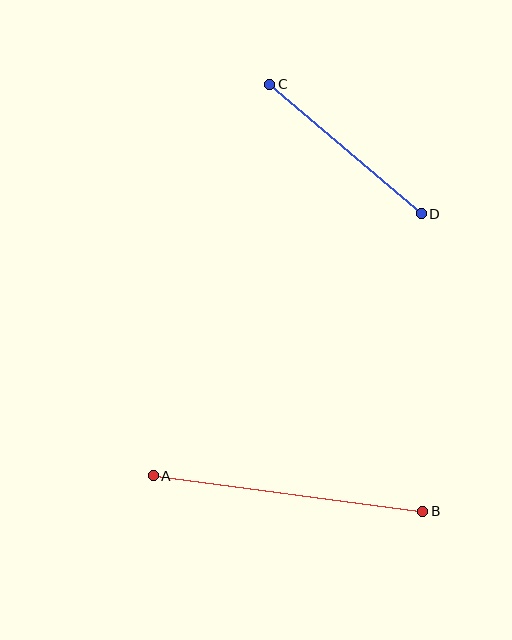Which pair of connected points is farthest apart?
Points A and B are farthest apart.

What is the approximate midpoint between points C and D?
The midpoint is at approximately (345, 149) pixels.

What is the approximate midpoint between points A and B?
The midpoint is at approximately (288, 494) pixels.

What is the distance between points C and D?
The distance is approximately 199 pixels.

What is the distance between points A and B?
The distance is approximately 272 pixels.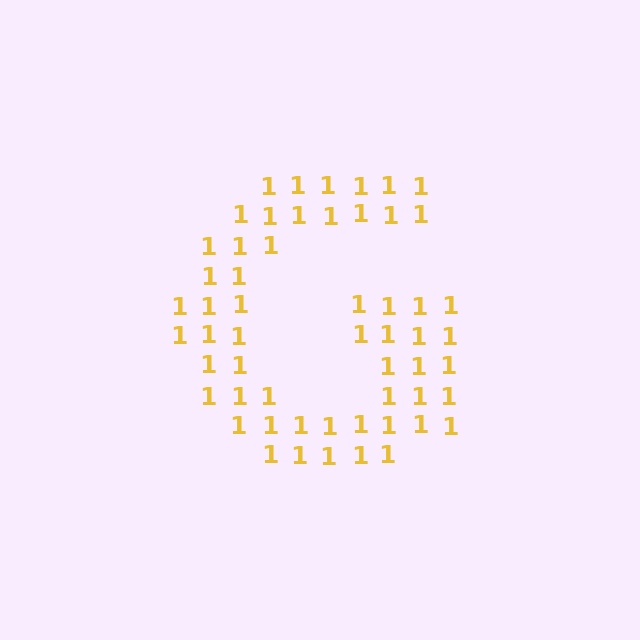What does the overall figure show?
The overall figure shows the letter G.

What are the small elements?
The small elements are digit 1's.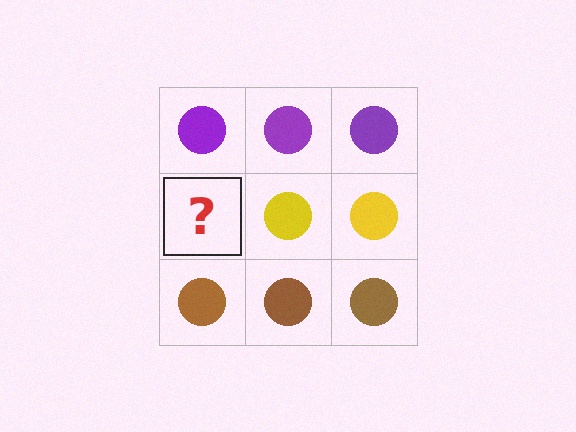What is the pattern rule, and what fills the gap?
The rule is that each row has a consistent color. The gap should be filled with a yellow circle.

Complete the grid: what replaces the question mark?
The question mark should be replaced with a yellow circle.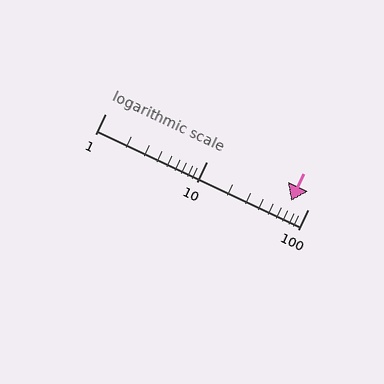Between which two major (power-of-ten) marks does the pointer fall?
The pointer is between 10 and 100.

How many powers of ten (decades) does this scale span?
The scale spans 2 decades, from 1 to 100.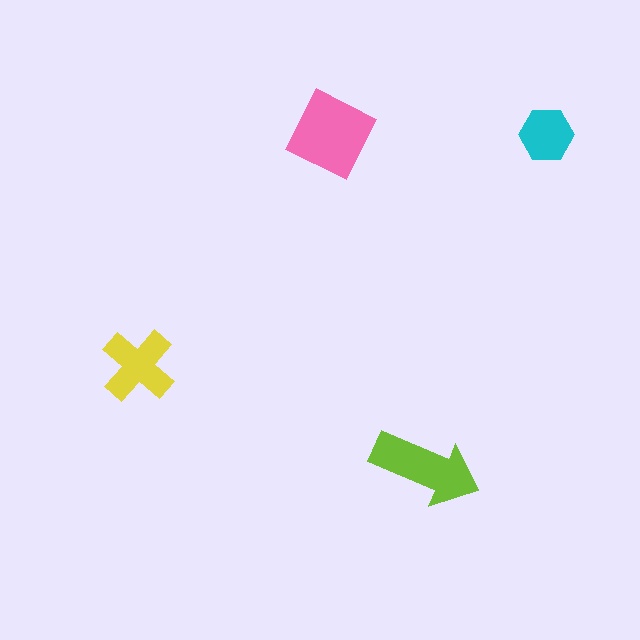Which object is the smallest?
The cyan hexagon.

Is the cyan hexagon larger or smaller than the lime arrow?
Smaller.